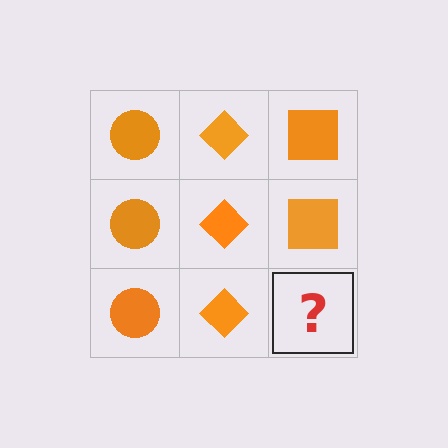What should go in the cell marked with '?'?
The missing cell should contain an orange square.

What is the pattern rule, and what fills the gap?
The rule is that each column has a consistent shape. The gap should be filled with an orange square.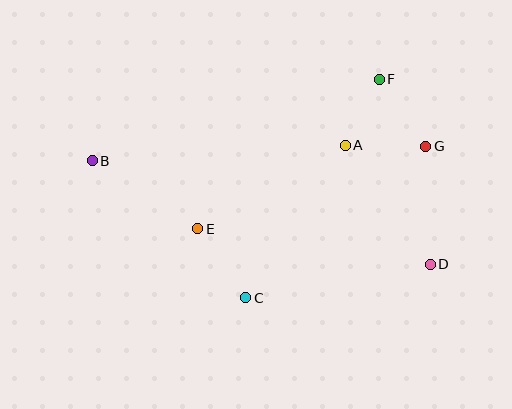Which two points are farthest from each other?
Points B and D are farthest from each other.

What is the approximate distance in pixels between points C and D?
The distance between C and D is approximately 187 pixels.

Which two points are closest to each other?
Points A and F are closest to each other.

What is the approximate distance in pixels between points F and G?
The distance between F and G is approximately 82 pixels.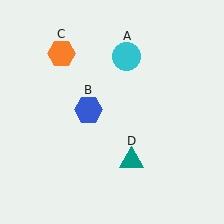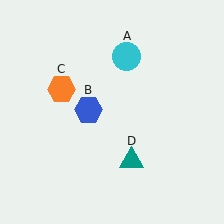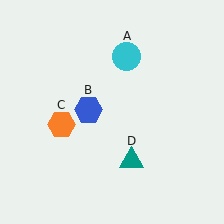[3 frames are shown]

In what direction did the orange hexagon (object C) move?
The orange hexagon (object C) moved down.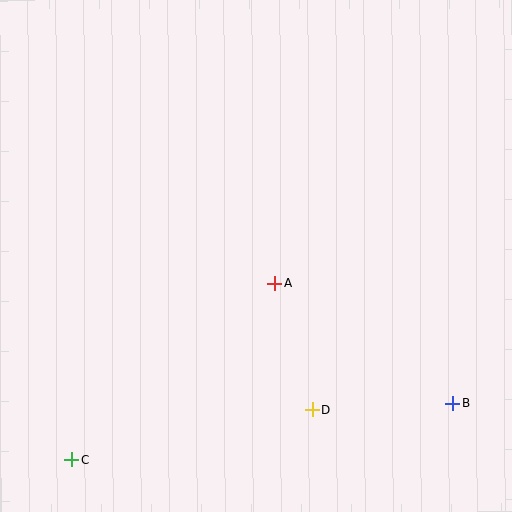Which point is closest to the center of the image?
Point A at (275, 283) is closest to the center.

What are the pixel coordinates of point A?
Point A is at (275, 283).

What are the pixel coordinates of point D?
Point D is at (312, 410).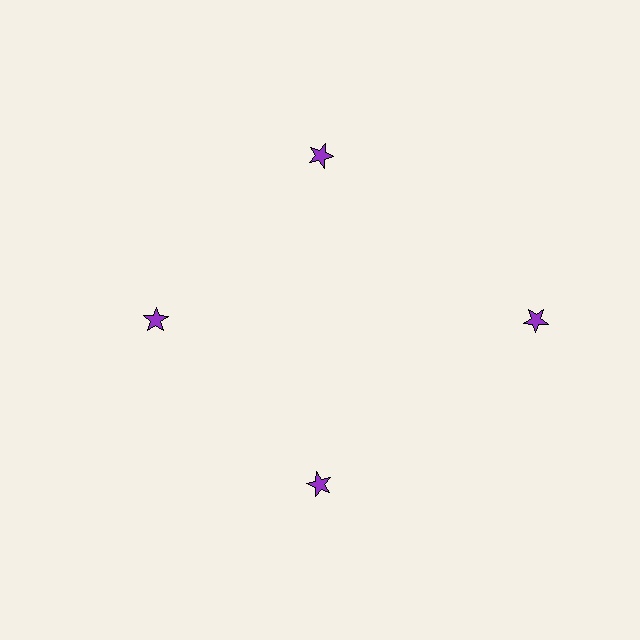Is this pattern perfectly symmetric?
No. The 4 purple stars are arranged in a ring, but one element near the 3 o'clock position is pushed outward from the center, breaking the 4-fold rotational symmetry.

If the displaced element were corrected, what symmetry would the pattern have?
It would have 4-fold rotational symmetry — the pattern would map onto itself every 90 degrees.